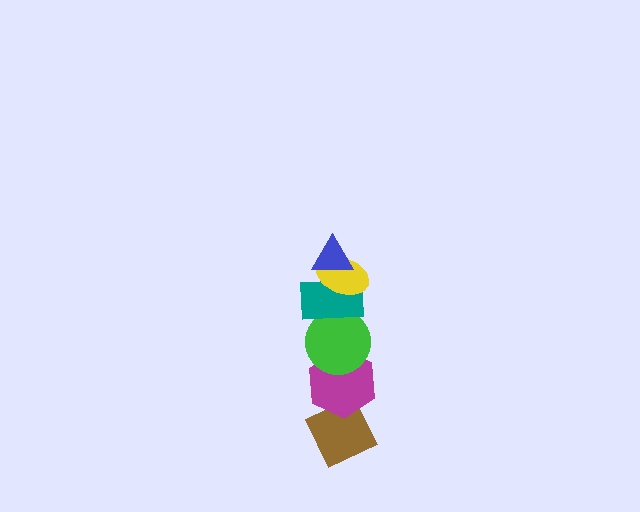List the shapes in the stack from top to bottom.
From top to bottom: the blue triangle, the yellow ellipse, the teal rectangle, the green circle, the magenta hexagon, the brown diamond.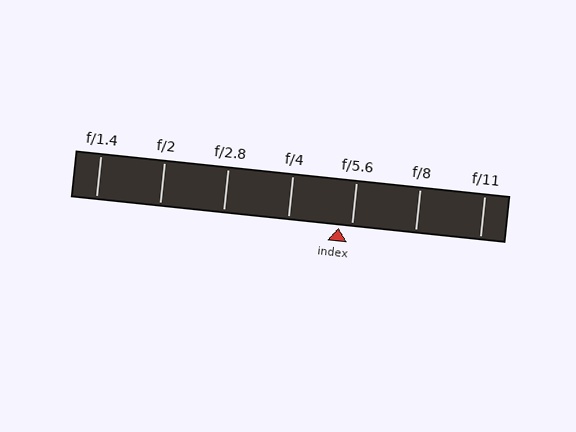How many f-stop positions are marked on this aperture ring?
There are 7 f-stop positions marked.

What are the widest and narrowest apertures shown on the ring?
The widest aperture shown is f/1.4 and the narrowest is f/11.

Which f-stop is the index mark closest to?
The index mark is closest to f/5.6.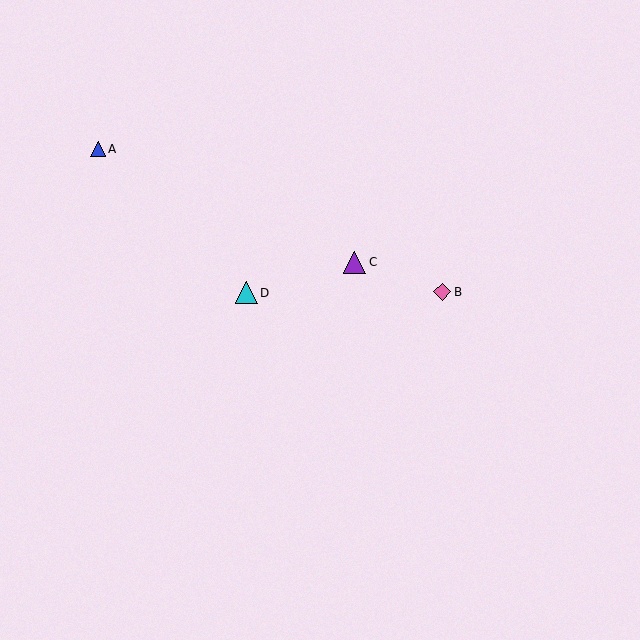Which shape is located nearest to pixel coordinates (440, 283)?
The pink diamond (labeled B) at (442, 292) is nearest to that location.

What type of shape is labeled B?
Shape B is a pink diamond.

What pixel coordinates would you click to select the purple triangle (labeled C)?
Click at (355, 262) to select the purple triangle C.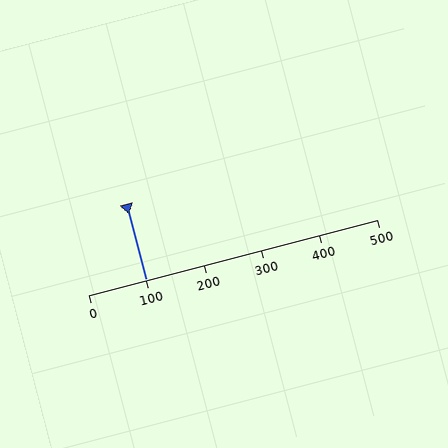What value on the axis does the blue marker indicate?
The marker indicates approximately 100.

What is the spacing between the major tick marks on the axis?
The major ticks are spaced 100 apart.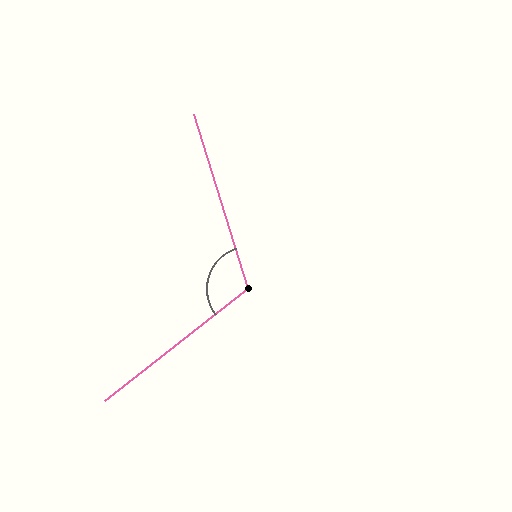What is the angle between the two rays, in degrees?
Approximately 111 degrees.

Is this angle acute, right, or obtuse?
It is obtuse.